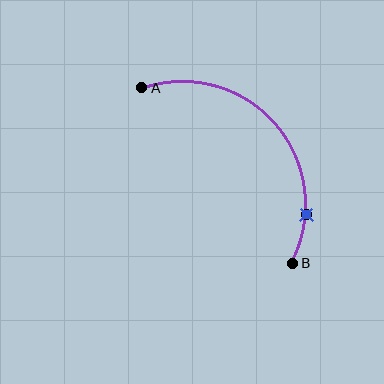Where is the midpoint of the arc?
The arc midpoint is the point on the curve farthest from the straight line joining A and B. It sits above and to the right of that line.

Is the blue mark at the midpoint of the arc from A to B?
No. The blue mark lies on the arc but is closer to endpoint B. The arc midpoint would be at the point on the curve equidistant along the arc from both A and B.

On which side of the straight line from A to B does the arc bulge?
The arc bulges above and to the right of the straight line connecting A and B.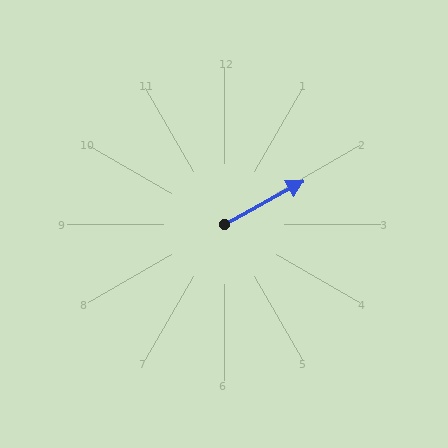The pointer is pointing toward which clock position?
Roughly 2 o'clock.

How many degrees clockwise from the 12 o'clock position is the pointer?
Approximately 62 degrees.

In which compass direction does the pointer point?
Northeast.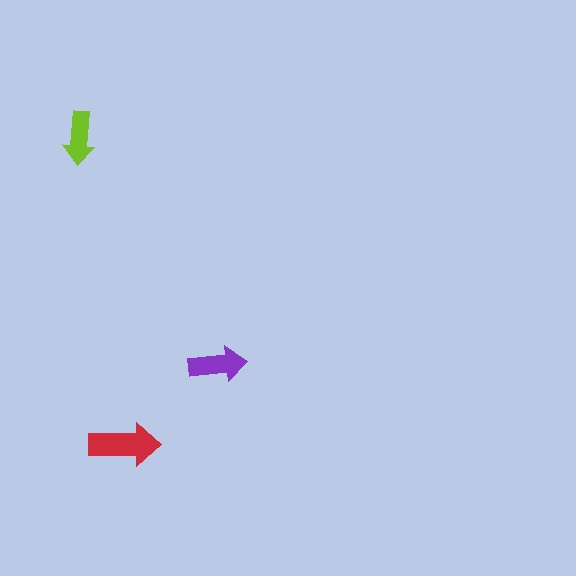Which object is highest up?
The lime arrow is topmost.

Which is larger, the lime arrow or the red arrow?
The red one.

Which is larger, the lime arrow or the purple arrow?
The purple one.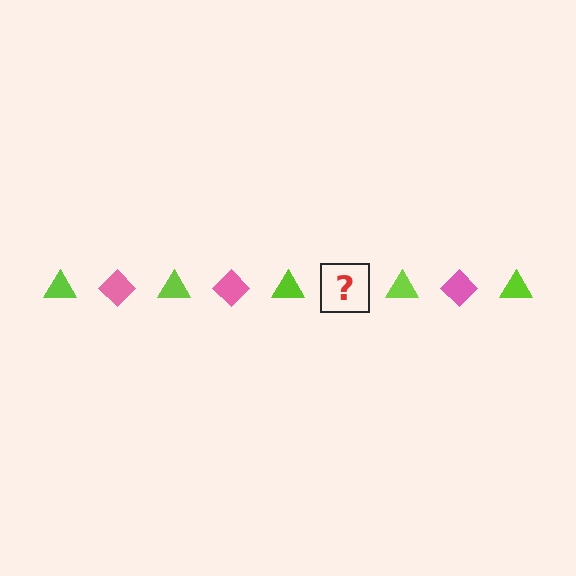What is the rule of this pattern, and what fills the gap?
The rule is that the pattern alternates between lime triangle and pink diamond. The gap should be filled with a pink diamond.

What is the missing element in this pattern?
The missing element is a pink diamond.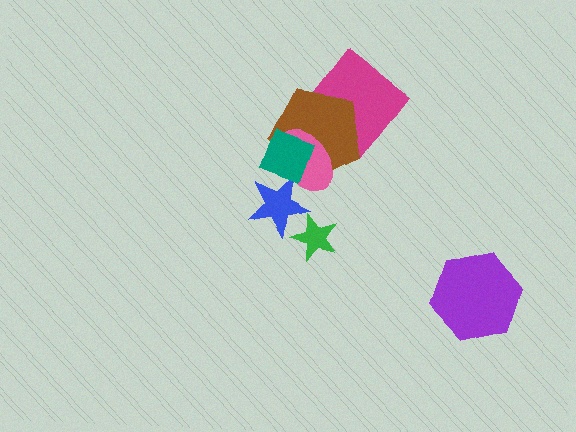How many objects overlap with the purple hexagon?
0 objects overlap with the purple hexagon.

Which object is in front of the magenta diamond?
The brown pentagon is in front of the magenta diamond.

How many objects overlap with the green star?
1 object overlaps with the green star.